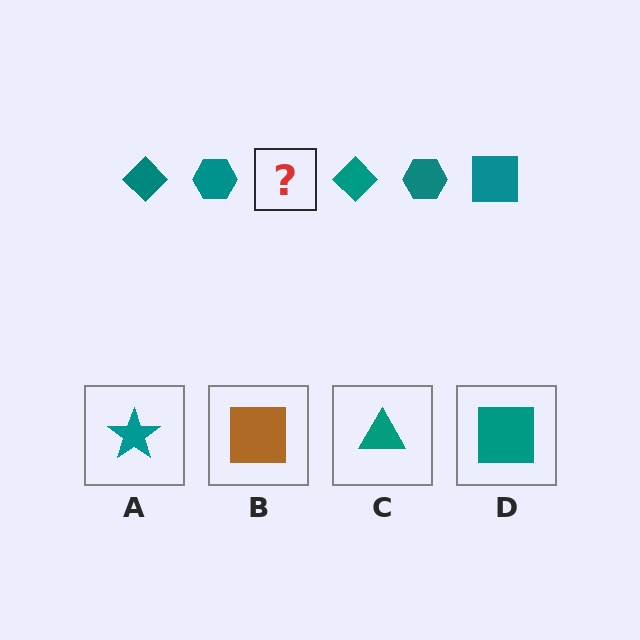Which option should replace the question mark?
Option D.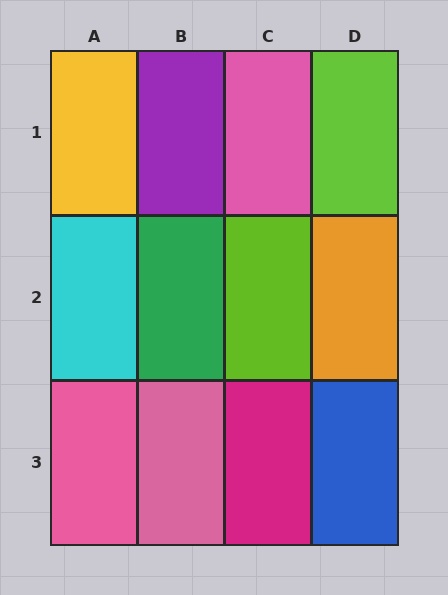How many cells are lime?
2 cells are lime.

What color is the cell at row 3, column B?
Pink.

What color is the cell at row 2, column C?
Lime.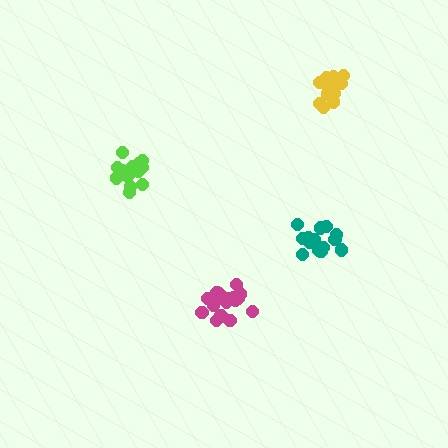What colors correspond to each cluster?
The clusters are colored: magenta, yellow, teal, lime.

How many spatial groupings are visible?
There are 4 spatial groupings.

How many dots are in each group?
Group 1: 18 dots, Group 2: 15 dots, Group 3: 14 dots, Group 4: 15 dots (62 total).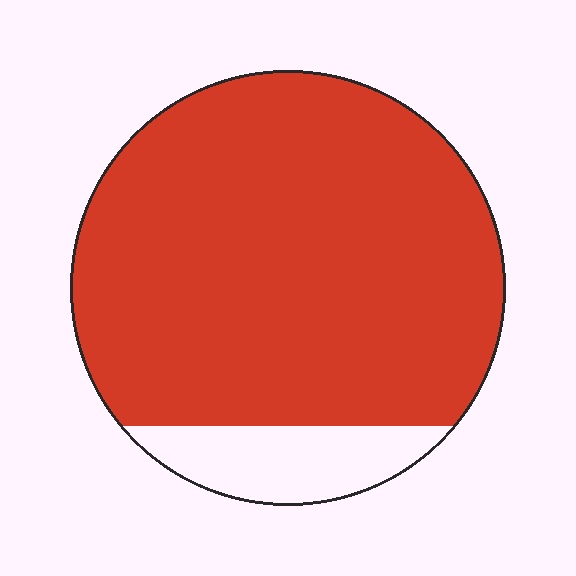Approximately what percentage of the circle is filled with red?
Approximately 85%.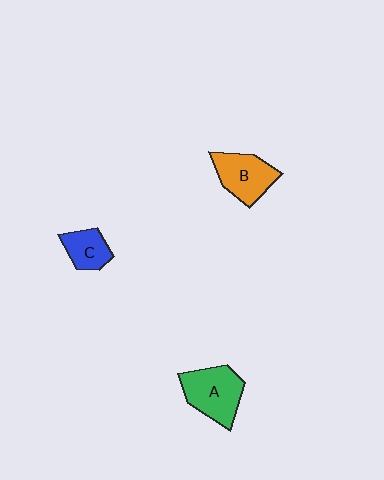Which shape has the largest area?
Shape A (green).